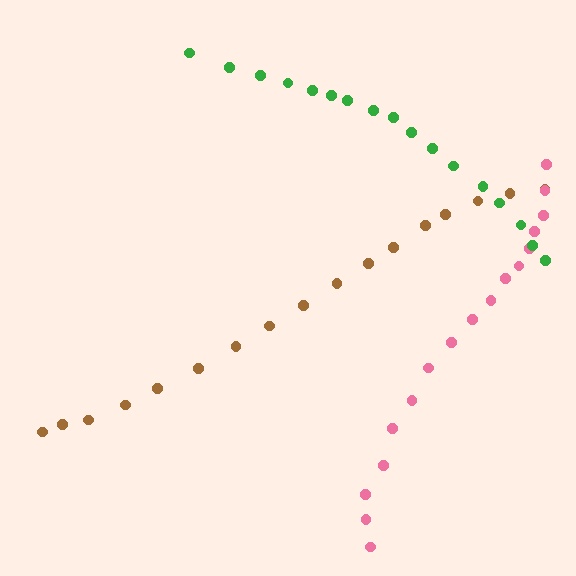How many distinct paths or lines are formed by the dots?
There are 3 distinct paths.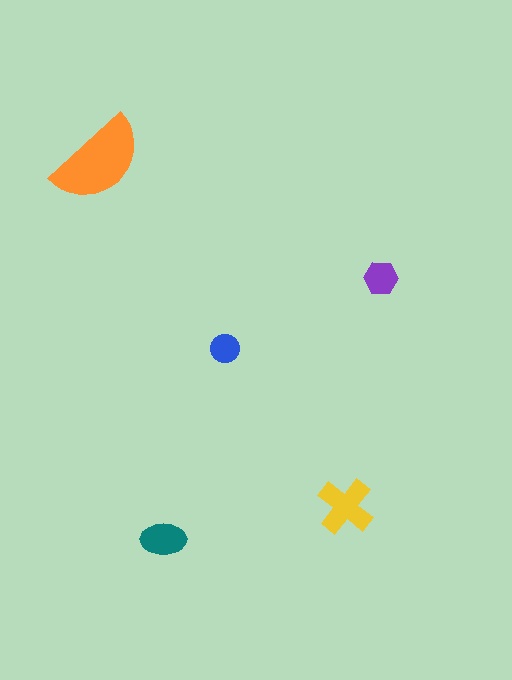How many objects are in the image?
There are 5 objects in the image.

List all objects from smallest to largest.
The blue circle, the purple hexagon, the teal ellipse, the yellow cross, the orange semicircle.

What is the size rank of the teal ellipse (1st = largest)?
3rd.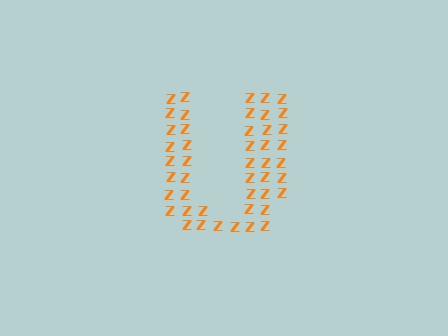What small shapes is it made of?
It is made of small letter Z's.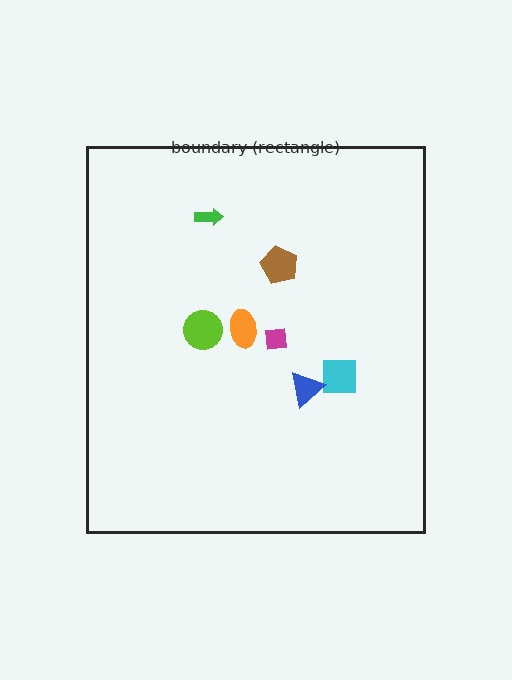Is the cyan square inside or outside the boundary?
Inside.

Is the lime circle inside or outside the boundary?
Inside.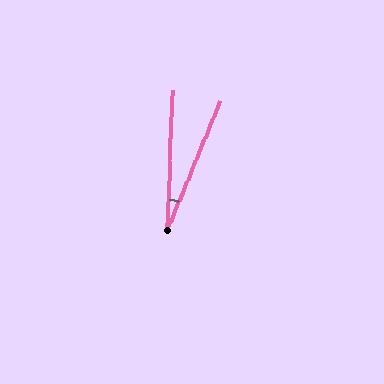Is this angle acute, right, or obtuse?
It is acute.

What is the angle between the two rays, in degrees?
Approximately 20 degrees.